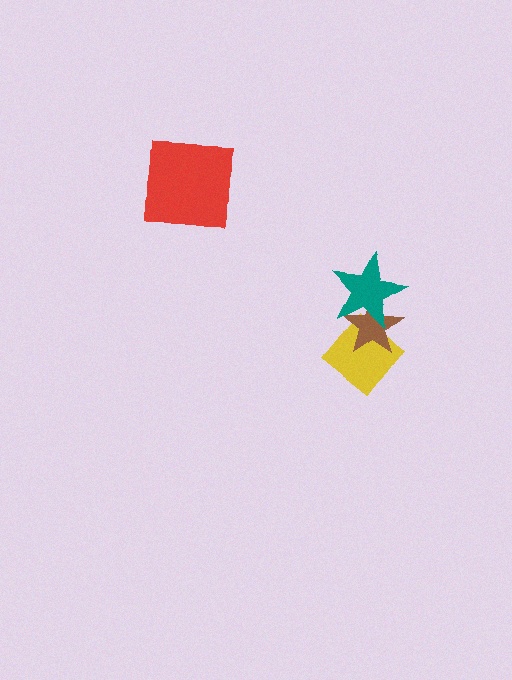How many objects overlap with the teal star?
2 objects overlap with the teal star.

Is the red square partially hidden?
No, no other shape covers it.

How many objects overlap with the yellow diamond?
2 objects overlap with the yellow diamond.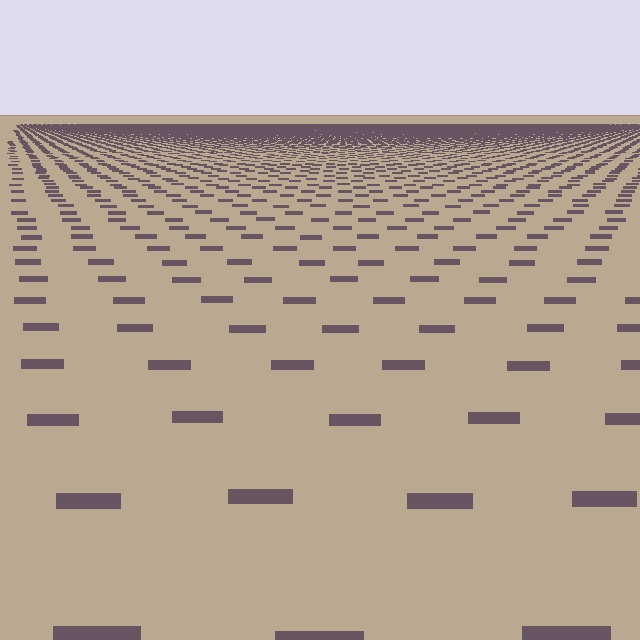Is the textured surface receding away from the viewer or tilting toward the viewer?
The surface is receding away from the viewer. Texture elements get smaller and denser toward the top.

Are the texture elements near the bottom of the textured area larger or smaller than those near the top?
Larger. Near the bottom, elements are closer to the viewer and appear at a bigger on-screen size.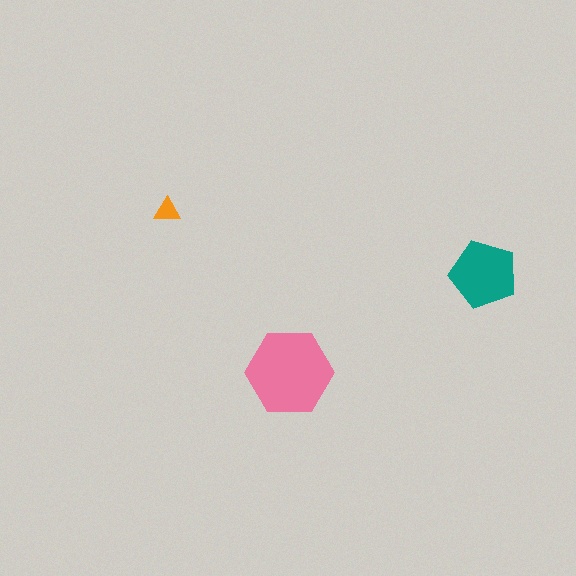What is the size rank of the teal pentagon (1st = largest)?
2nd.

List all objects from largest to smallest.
The pink hexagon, the teal pentagon, the orange triangle.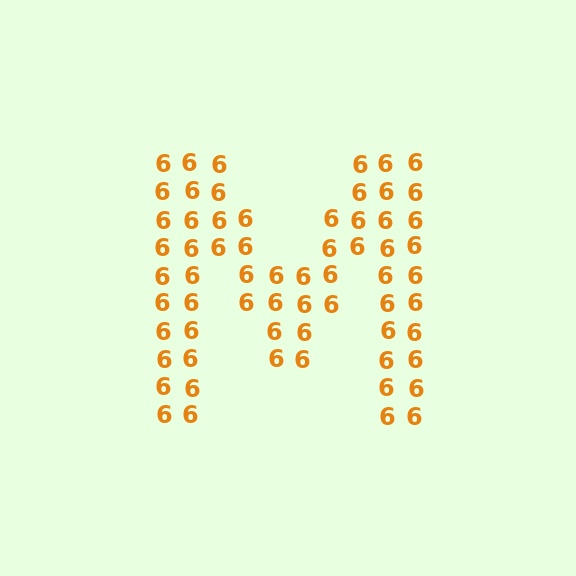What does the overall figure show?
The overall figure shows the letter M.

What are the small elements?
The small elements are digit 6's.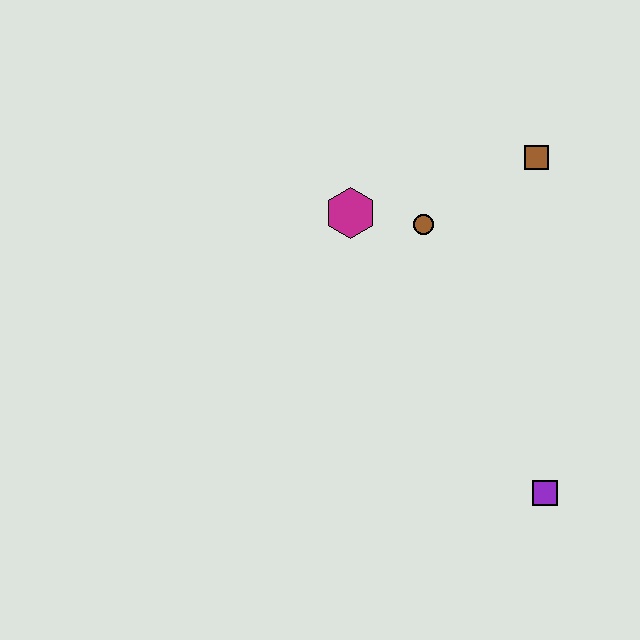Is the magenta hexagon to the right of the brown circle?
No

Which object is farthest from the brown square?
The purple square is farthest from the brown square.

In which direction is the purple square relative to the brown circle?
The purple square is below the brown circle.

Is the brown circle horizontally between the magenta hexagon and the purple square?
Yes